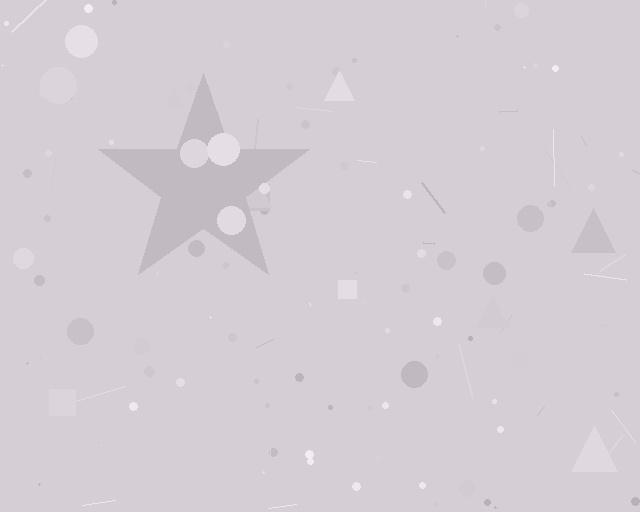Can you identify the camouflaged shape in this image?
The camouflaged shape is a star.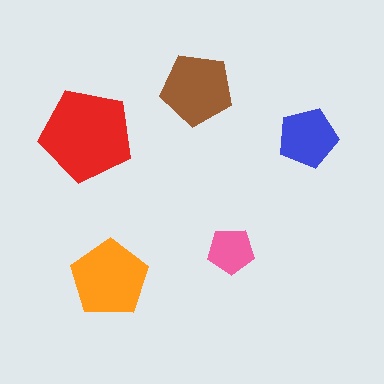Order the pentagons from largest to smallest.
the red one, the orange one, the brown one, the blue one, the pink one.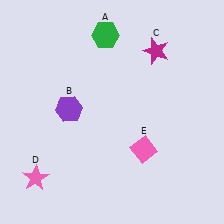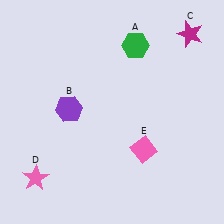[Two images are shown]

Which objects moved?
The objects that moved are: the green hexagon (A), the magenta star (C).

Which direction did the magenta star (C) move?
The magenta star (C) moved right.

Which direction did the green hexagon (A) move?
The green hexagon (A) moved right.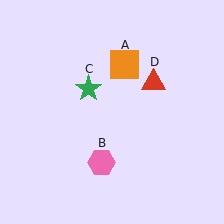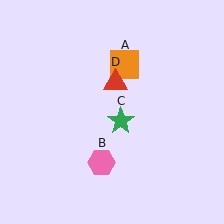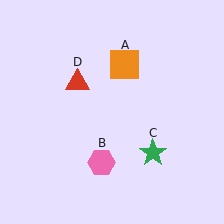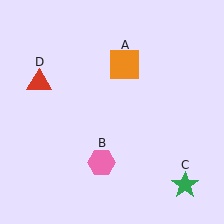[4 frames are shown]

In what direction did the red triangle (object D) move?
The red triangle (object D) moved left.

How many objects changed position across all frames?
2 objects changed position: green star (object C), red triangle (object D).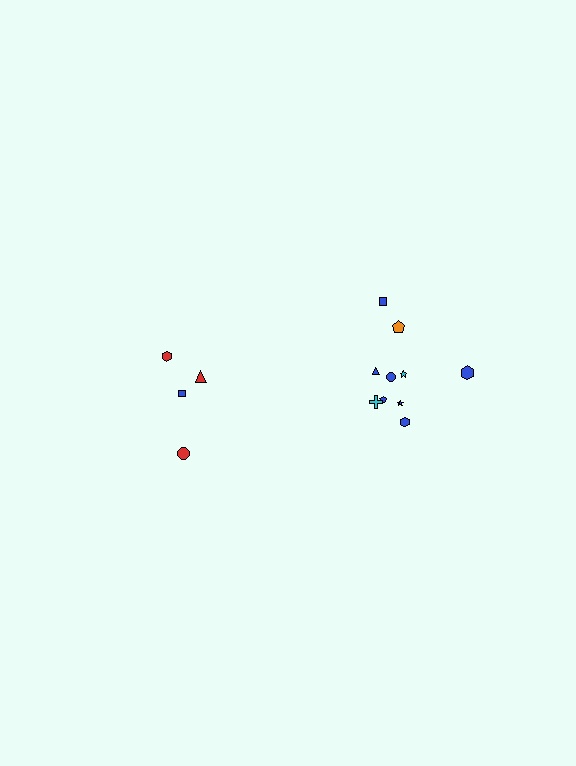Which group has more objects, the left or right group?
The right group.